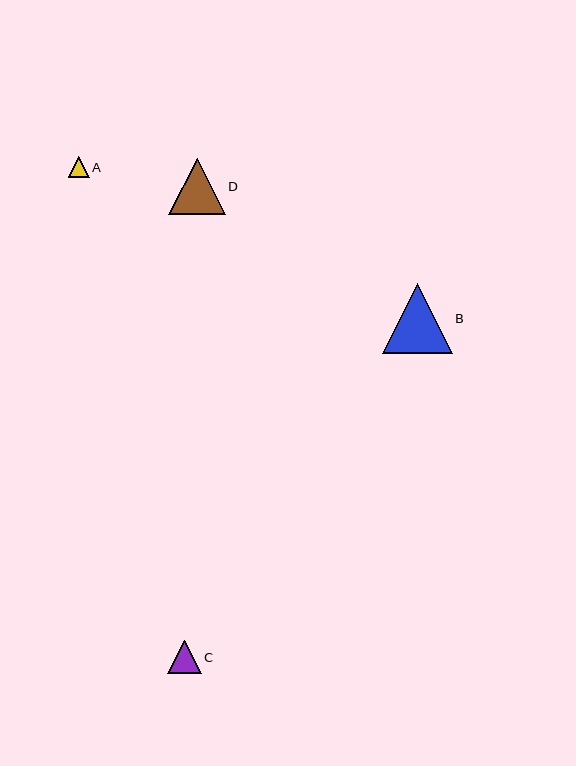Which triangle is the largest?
Triangle B is the largest with a size of approximately 70 pixels.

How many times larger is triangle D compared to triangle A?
Triangle D is approximately 2.7 times the size of triangle A.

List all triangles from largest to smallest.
From largest to smallest: B, D, C, A.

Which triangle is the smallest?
Triangle A is the smallest with a size of approximately 21 pixels.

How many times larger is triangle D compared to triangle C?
Triangle D is approximately 1.7 times the size of triangle C.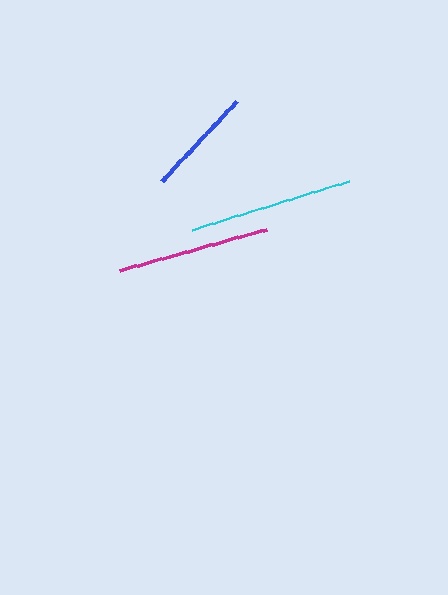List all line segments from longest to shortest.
From longest to shortest: cyan, magenta, blue.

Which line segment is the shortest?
The blue line is the shortest at approximately 111 pixels.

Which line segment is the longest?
The cyan line is the longest at approximately 165 pixels.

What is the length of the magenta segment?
The magenta segment is approximately 152 pixels long.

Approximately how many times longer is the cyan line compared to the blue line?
The cyan line is approximately 1.5 times the length of the blue line.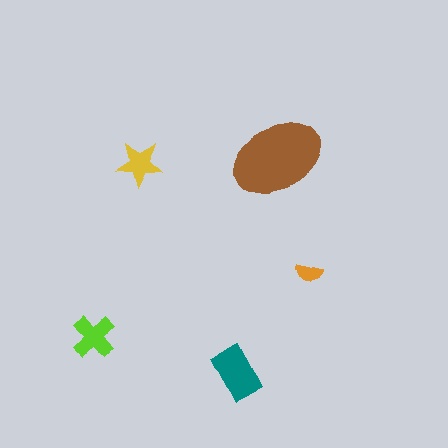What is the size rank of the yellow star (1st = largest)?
4th.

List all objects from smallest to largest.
The orange semicircle, the yellow star, the lime cross, the teal rectangle, the brown ellipse.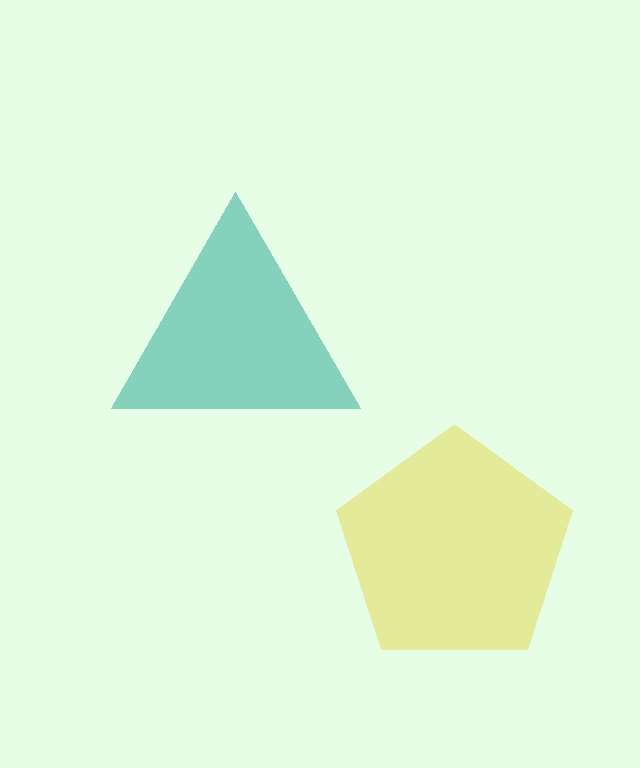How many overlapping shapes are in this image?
There are 2 overlapping shapes in the image.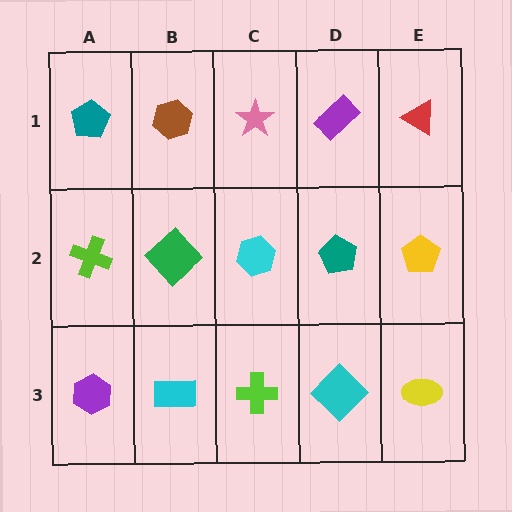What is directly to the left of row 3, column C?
A cyan rectangle.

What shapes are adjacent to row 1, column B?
A green diamond (row 2, column B), a teal pentagon (row 1, column A), a pink star (row 1, column C).